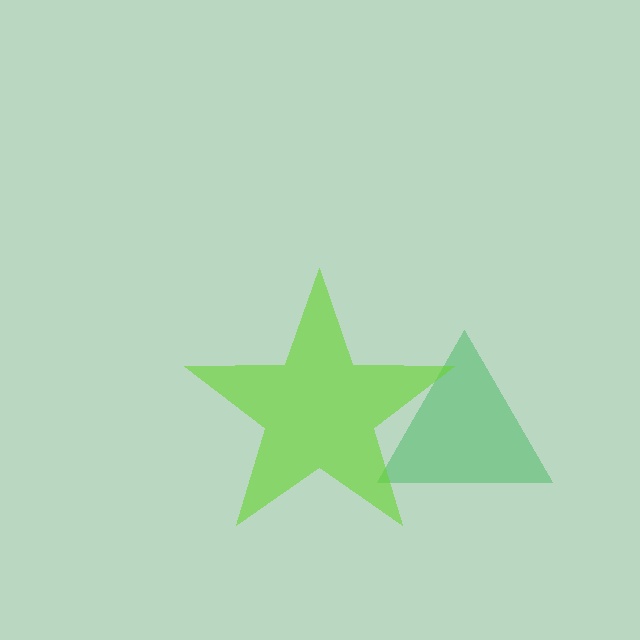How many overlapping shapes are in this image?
There are 2 overlapping shapes in the image.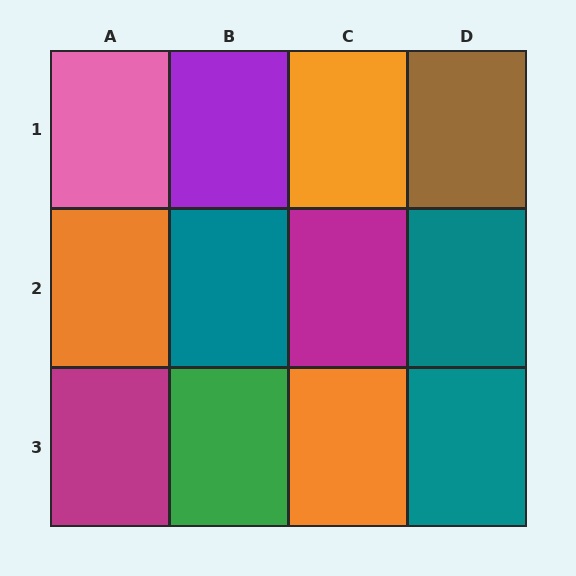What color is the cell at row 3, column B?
Green.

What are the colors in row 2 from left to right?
Orange, teal, magenta, teal.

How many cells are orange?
3 cells are orange.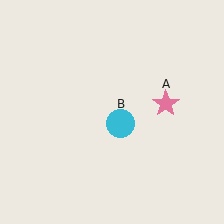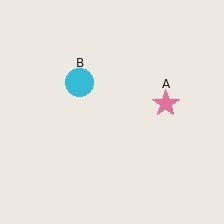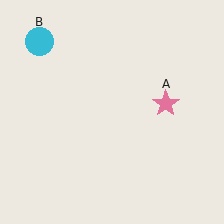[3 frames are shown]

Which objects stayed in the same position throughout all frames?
Pink star (object A) remained stationary.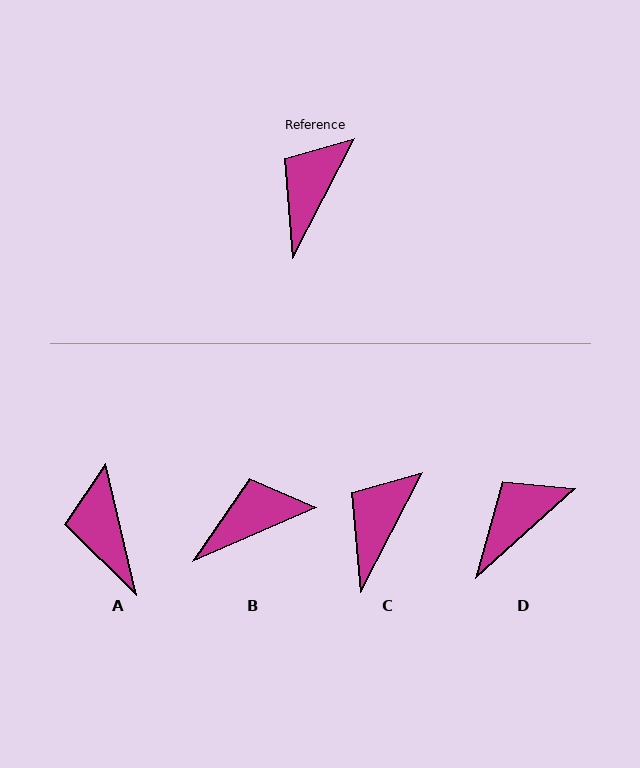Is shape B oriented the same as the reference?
No, it is off by about 39 degrees.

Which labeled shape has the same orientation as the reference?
C.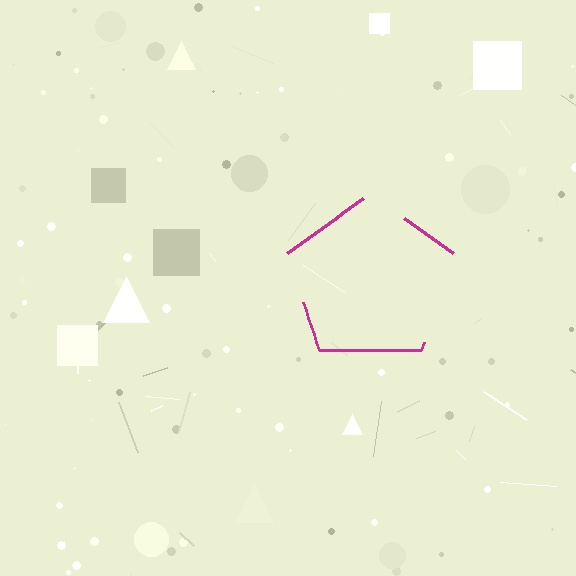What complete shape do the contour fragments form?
The contour fragments form a pentagon.